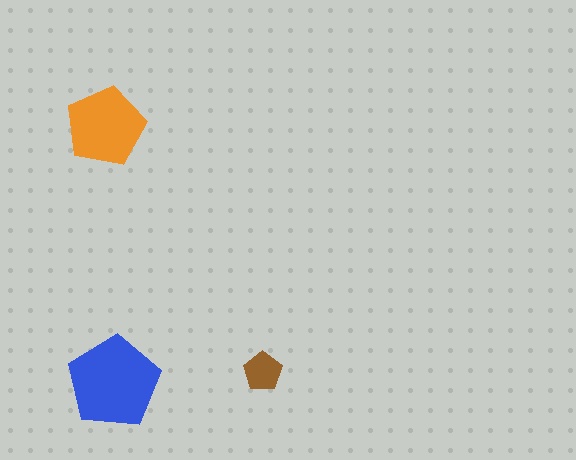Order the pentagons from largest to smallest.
the blue one, the orange one, the brown one.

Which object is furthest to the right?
The brown pentagon is rightmost.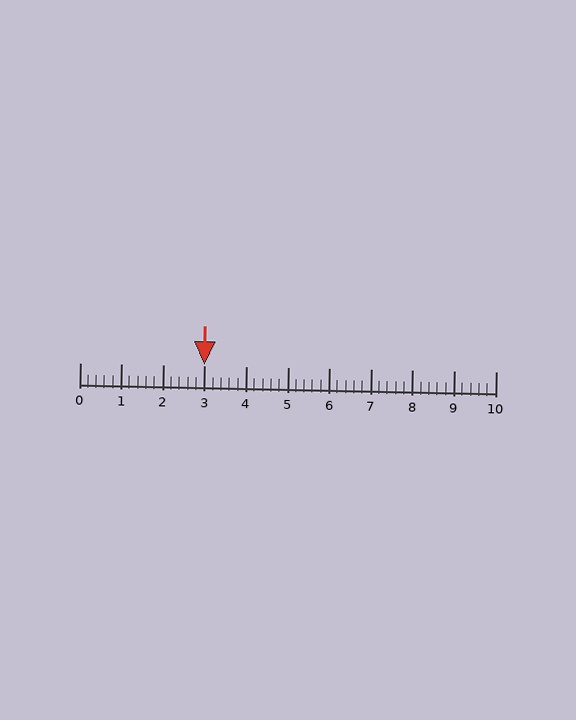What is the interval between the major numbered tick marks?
The major tick marks are spaced 1 units apart.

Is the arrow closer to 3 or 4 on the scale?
The arrow is closer to 3.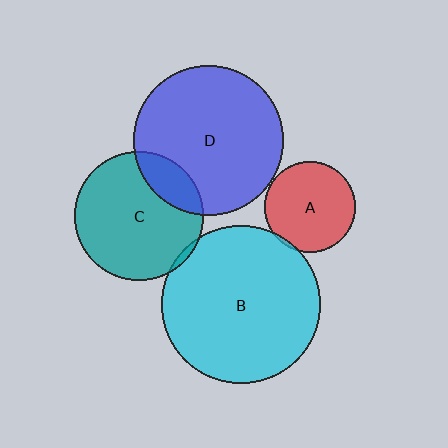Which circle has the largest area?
Circle B (cyan).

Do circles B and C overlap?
Yes.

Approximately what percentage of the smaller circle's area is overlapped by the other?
Approximately 5%.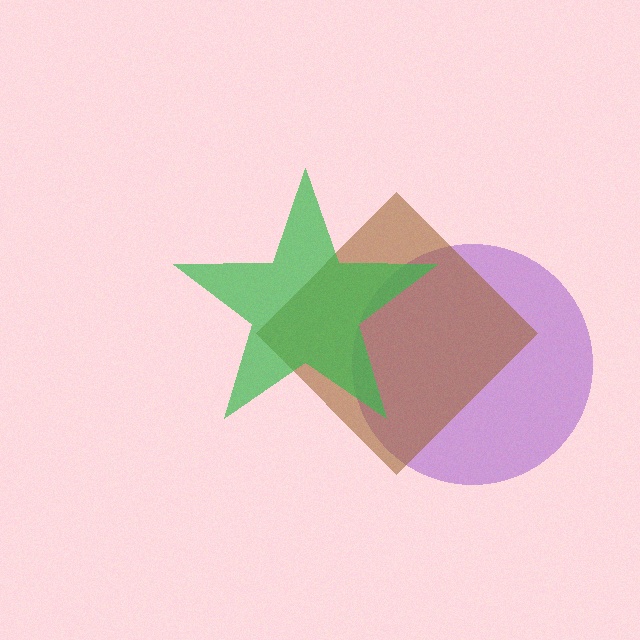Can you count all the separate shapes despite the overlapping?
Yes, there are 3 separate shapes.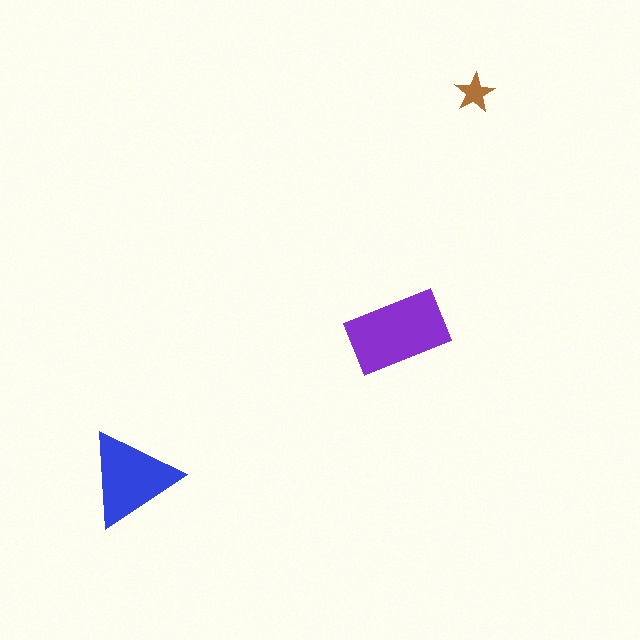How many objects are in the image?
There are 3 objects in the image.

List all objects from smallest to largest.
The brown star, the blue triangle, the purple rectangle.